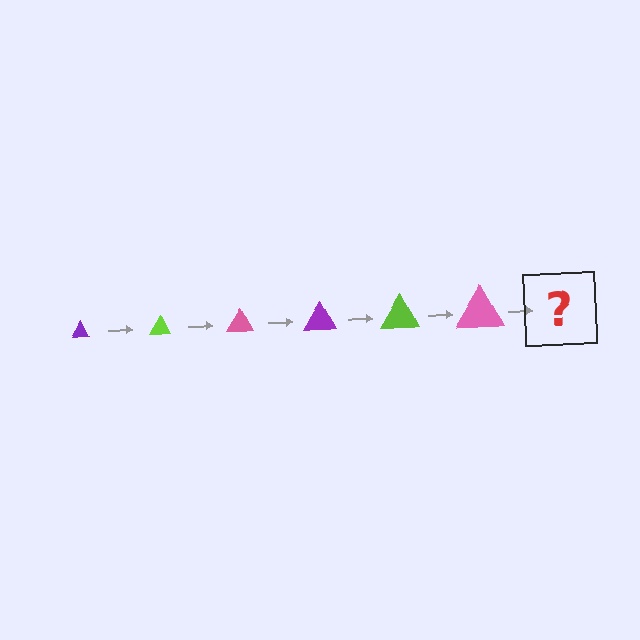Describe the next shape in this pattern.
It should be a purple triangle, larger than the previous one.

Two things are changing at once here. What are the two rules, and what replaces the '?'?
The two rules are that the triangle grows larger each step and the color cycles through purple, lime, and pink. The '?' should be a purple triangle, larger than the previous one.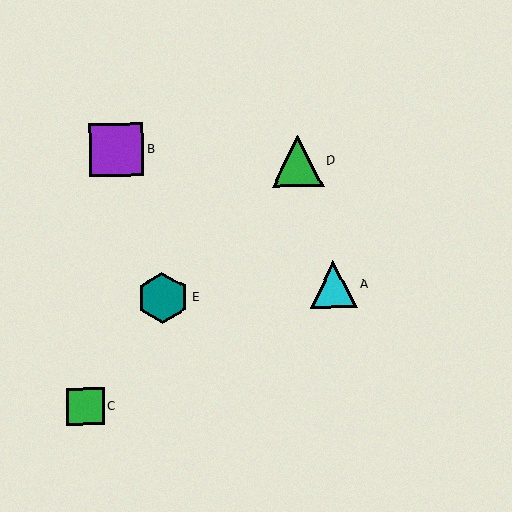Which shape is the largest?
The purple square (labeled B) is the largest.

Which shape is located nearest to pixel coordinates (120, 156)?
The purple square (labeled B) at (117, 150) is nearest to that location.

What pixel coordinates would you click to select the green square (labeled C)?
Click at (85, 406) to select the green square C.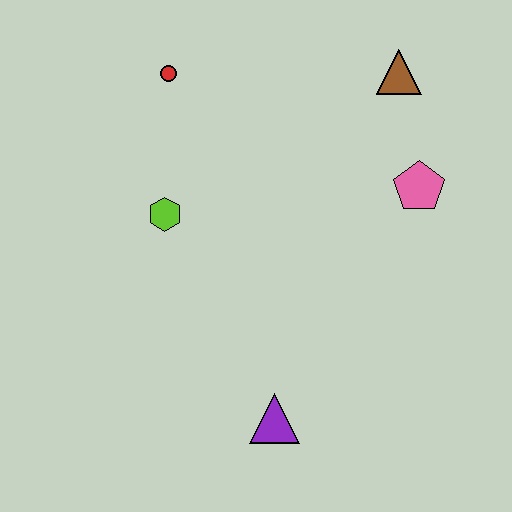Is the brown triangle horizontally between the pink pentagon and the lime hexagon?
Yes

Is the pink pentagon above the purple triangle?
Yes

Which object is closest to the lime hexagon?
The red circle is closest to the lime hexagon.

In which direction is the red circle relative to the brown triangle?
The red circle is to the left of the brown triangle.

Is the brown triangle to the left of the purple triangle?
No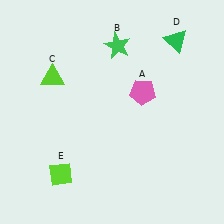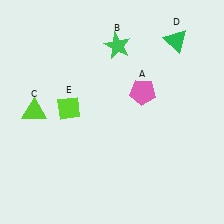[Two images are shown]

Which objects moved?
The objects that moved are: the lime triangle (C), the lime diamond (E).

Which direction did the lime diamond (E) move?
The lime diamond (E) moved up.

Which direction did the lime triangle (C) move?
The lime triangle (C) moved down.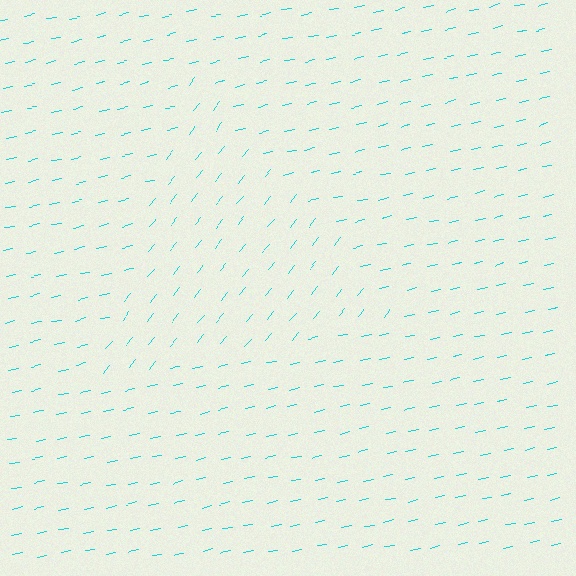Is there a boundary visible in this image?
Yes, there is a texture boundary formed by a change in line orientation.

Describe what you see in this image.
The image is filled with small cyan line segments. A triangle region in the image has lines oriented differently from the surrounding lines, creating a visible texture boundary.